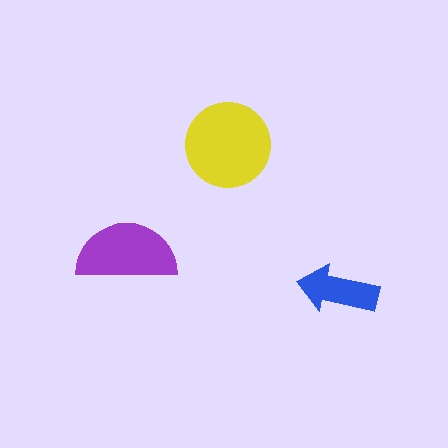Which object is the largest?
The yellow circle.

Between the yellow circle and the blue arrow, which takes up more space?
The yellow circle.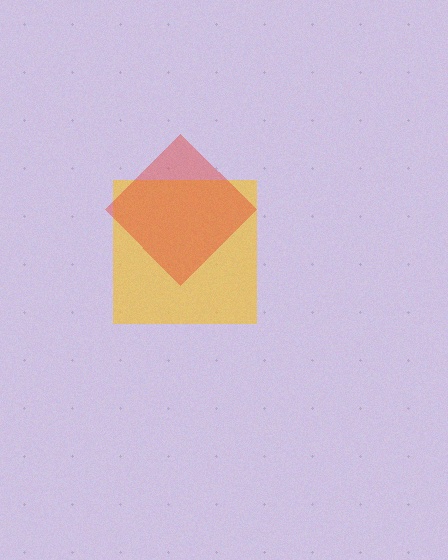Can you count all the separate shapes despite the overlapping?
Yes, there are 2 separate shapes.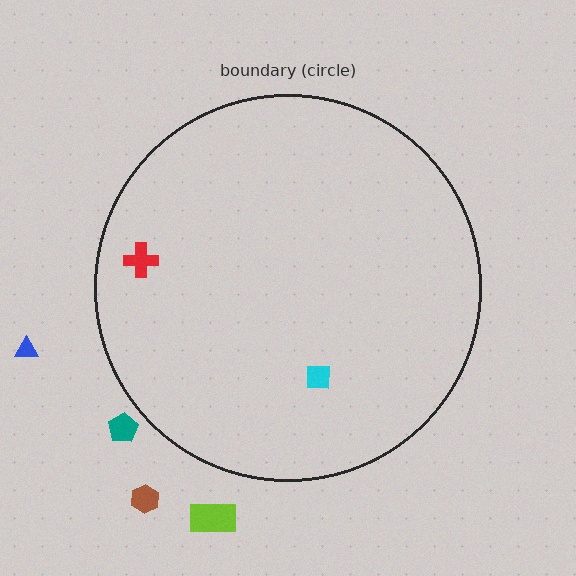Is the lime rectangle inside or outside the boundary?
Outside.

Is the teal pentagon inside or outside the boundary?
Outside.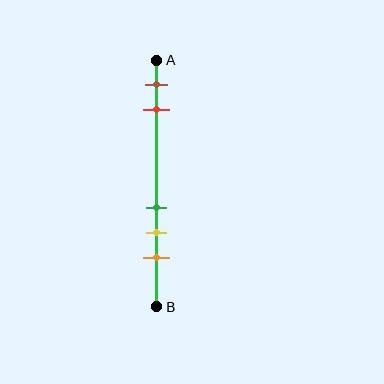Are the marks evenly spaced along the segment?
No, the marks are not evenly spaced.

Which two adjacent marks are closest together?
The green and yellow marks are the closest adjacent pair.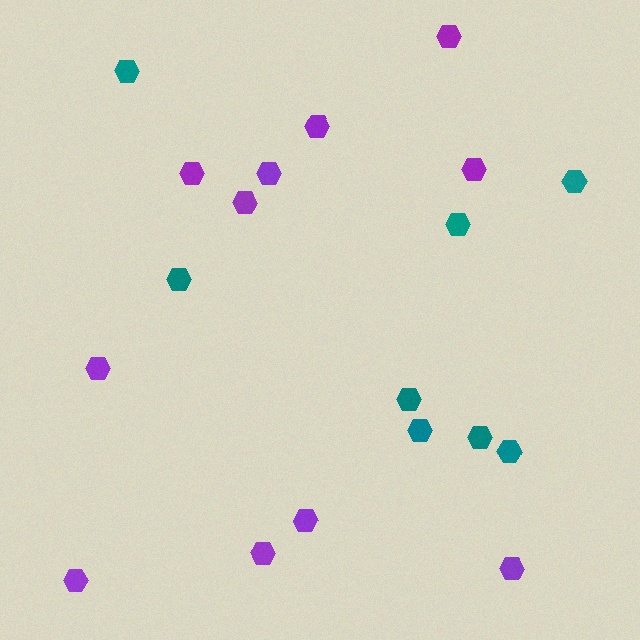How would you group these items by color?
There are 2 groups: one group of purple hexagons (11) and one group of teal hexagons (8).